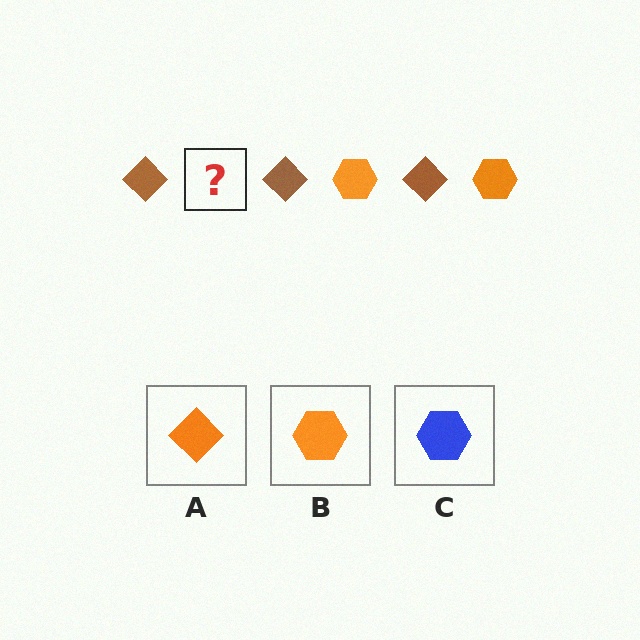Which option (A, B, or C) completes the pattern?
B.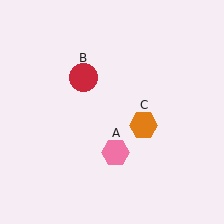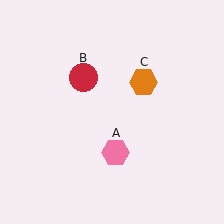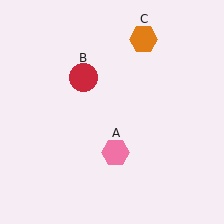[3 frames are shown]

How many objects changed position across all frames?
1 object changed position: orange hexagon (object C).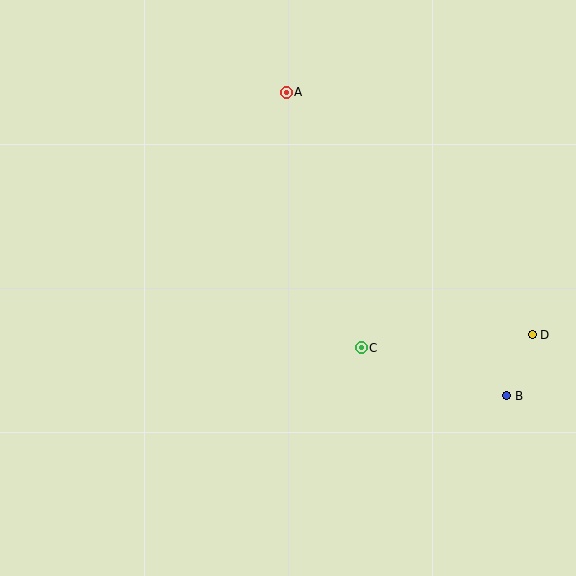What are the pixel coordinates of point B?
Point B is at (507, 396).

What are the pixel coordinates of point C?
Point C is at (361, 348).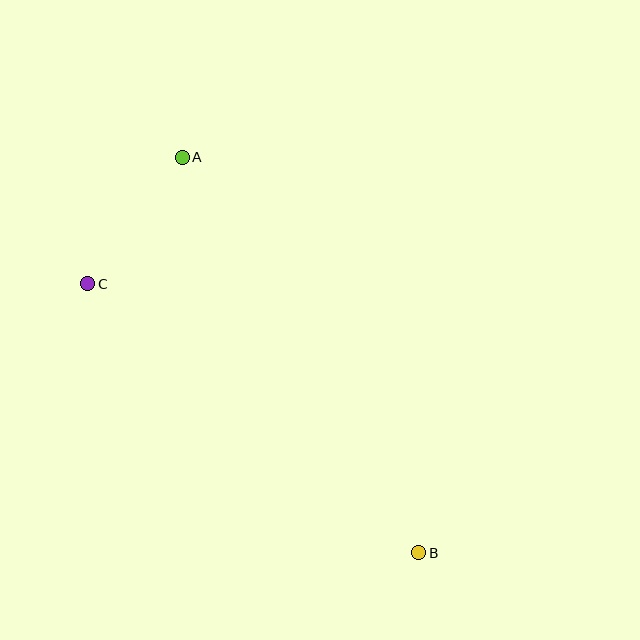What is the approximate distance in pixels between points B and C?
The distance between B and C is approximately 427 pixels.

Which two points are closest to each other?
Points A and C are closest to each other.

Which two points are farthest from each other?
Points A and B are farthest from each other.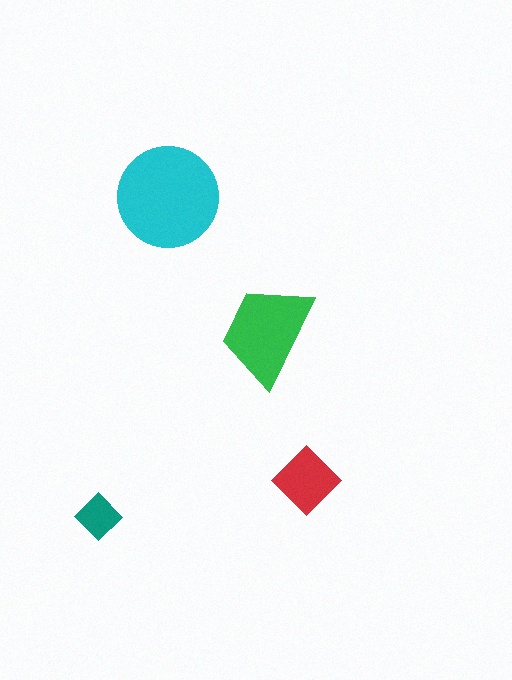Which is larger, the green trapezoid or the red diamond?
The green trapezoid.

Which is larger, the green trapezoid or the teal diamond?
The green trapezoid.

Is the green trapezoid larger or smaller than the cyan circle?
Smaller.